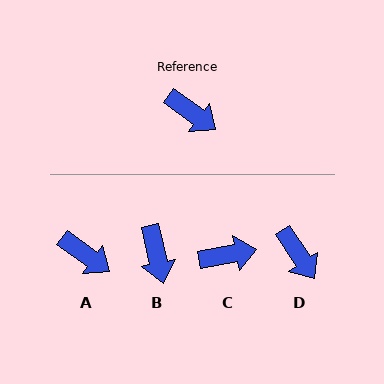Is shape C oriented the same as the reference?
No, it is off by about 47 degrees.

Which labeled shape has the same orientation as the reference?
A.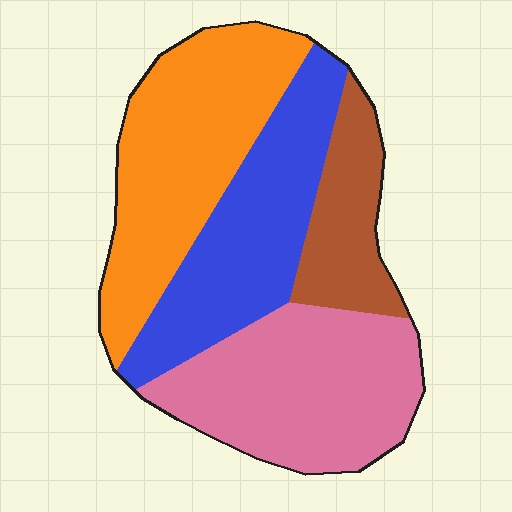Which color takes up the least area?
Brown, at roughly 15%.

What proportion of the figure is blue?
Blue covers 26% of the figure.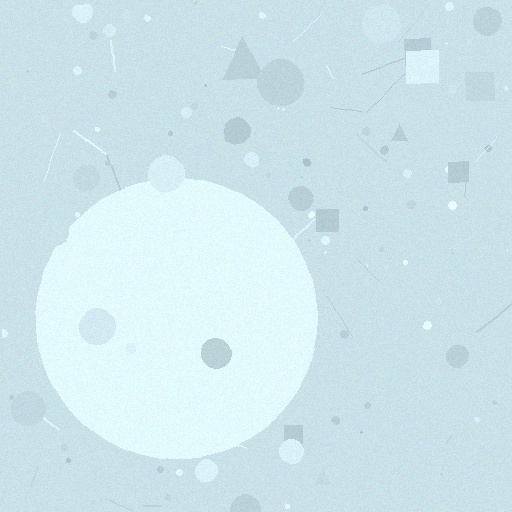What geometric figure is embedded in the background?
A circle is embedded in the background.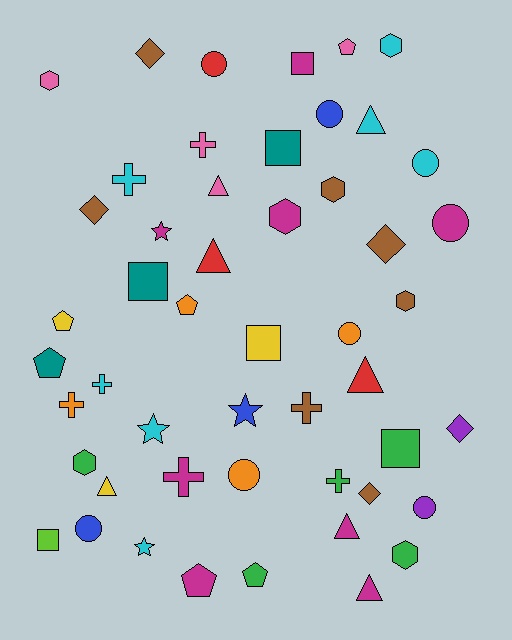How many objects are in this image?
There are 50 objects.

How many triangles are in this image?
There are 7 triangles.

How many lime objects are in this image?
There is 1 lime object.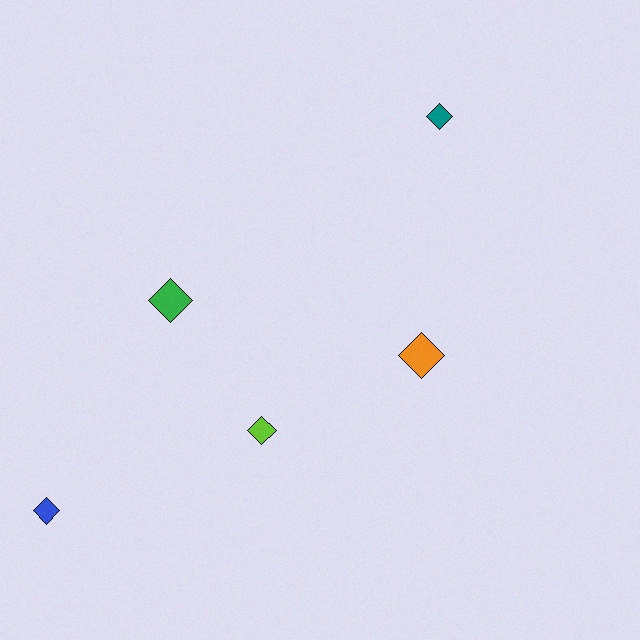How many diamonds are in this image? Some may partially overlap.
There are 5 diamonds.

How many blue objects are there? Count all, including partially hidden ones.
There is 1 blue object.